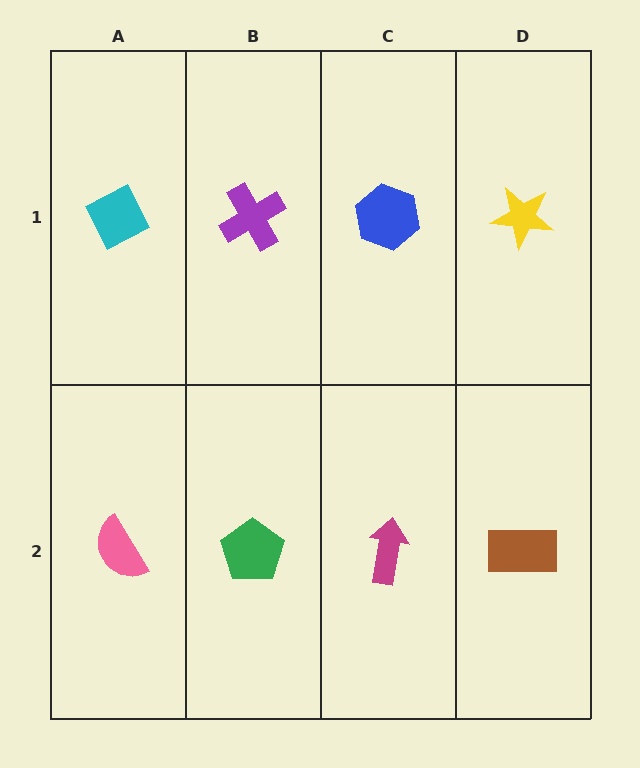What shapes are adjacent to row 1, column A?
A pink semicircle (row 2, column A), a purple cross (row 1, column B).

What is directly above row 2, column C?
A blue hexagon.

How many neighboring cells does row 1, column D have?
2.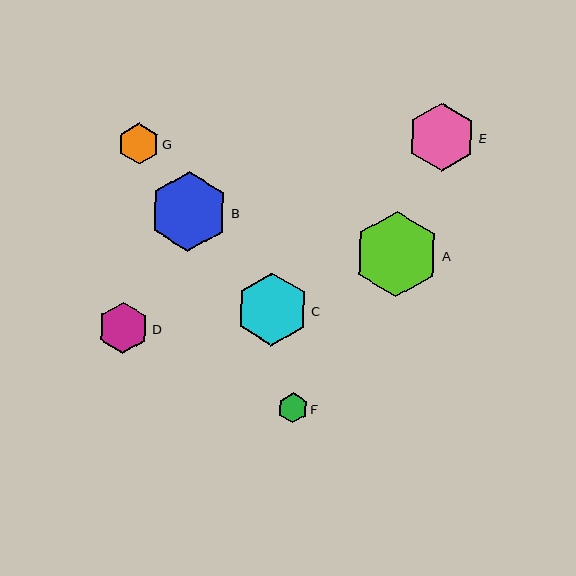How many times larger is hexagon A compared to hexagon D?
Hexagon A is approximately 1.7 times the size of hexagon D.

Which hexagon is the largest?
Hexagon A is the largest with a size of approximately 85 pixels.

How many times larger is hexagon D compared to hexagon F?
Hexagon D is approximately 1.7 times the size of hexagon F.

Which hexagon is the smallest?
Hexagon F is the smallest with a size of approximately 30 pixels.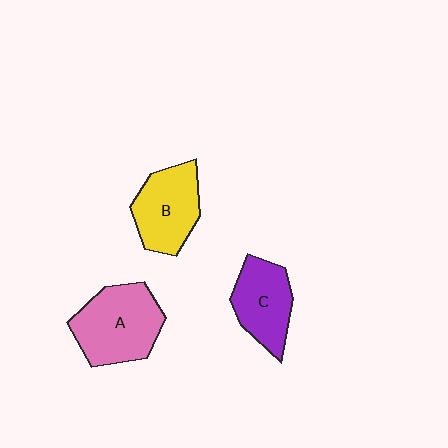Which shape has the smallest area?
Shape C (purple).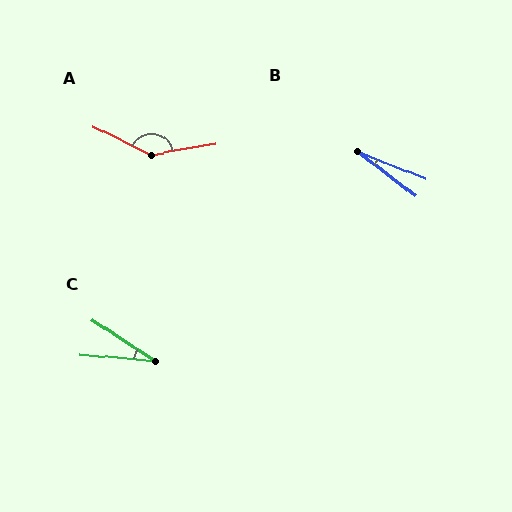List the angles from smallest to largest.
B (15°), C (28°), A (144°).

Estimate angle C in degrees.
Approximately 28 degrees.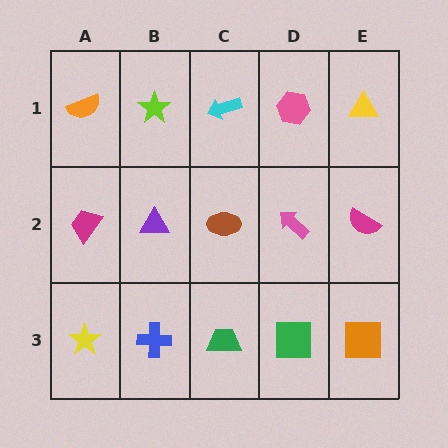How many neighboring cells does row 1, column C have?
3.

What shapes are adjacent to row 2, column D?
A pink hexagon (row 1, column D), a green square (row 3, column D), a brown ellipse (row 2, column C), a magenta semicircle (row 2, column E).